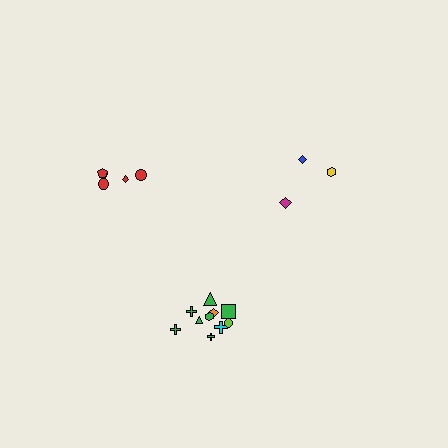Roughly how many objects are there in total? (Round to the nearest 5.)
Roughly 20 objects in total.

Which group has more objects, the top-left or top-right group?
The top-left group.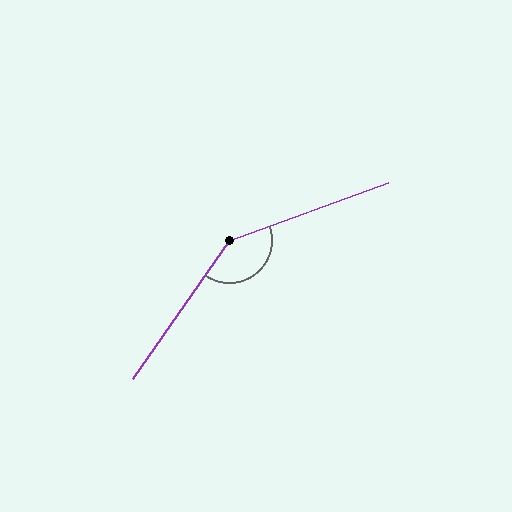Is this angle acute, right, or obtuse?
It is obtuse.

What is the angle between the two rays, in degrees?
Approximately 145 degrees.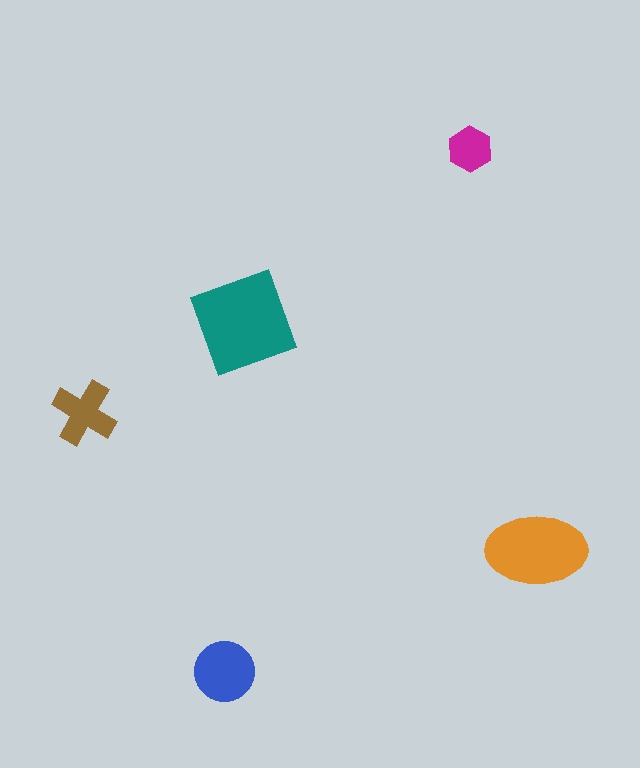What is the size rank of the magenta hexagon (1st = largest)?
5th.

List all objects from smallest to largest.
The magenta hexagon, the brown cross, the blue circle, the orange ellipse, the teal diamond.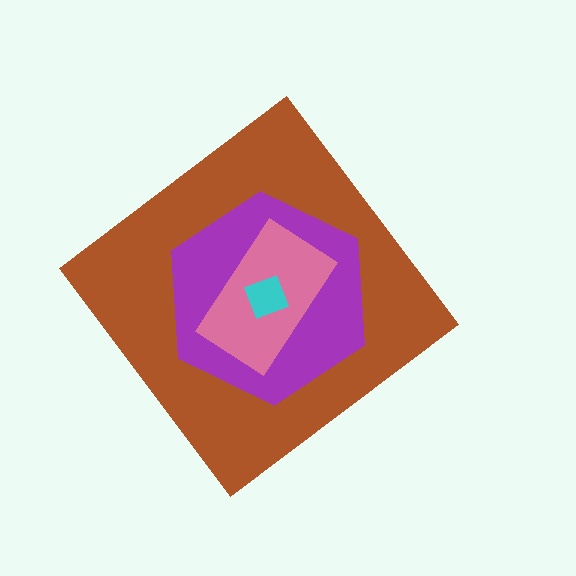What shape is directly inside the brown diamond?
The purple hexagon.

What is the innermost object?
The cyan square.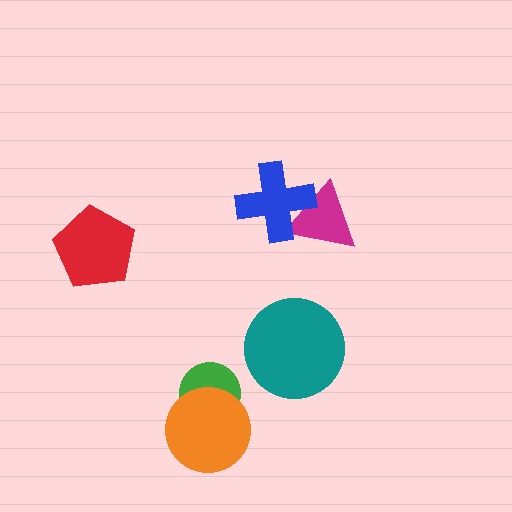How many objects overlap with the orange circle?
1 object overlaps with the orange circle.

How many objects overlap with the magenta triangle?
1 object overlaps with the magenta triangle.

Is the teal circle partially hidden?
No, no other shape covers it.